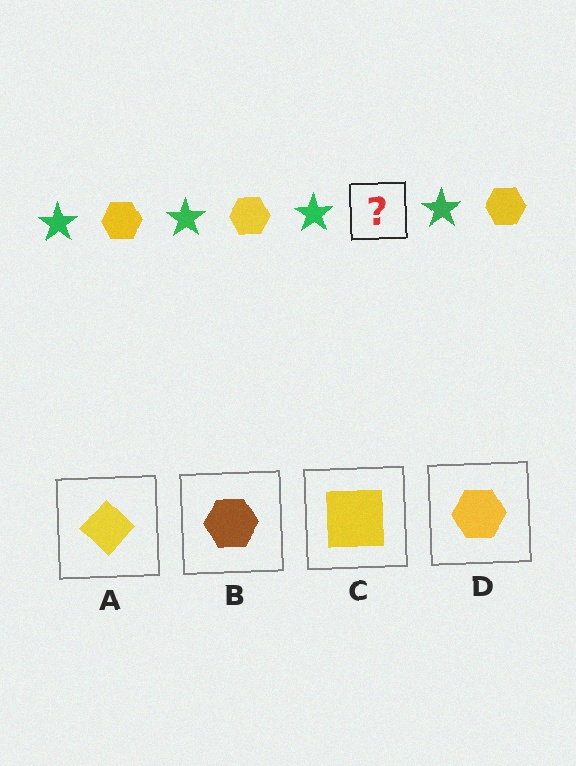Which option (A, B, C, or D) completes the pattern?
D.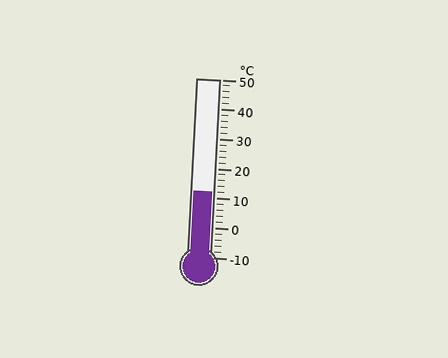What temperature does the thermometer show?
The thermometer shows approximately 12°C.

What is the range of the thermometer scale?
The thermometer scale ranges from -10°C to 50°C.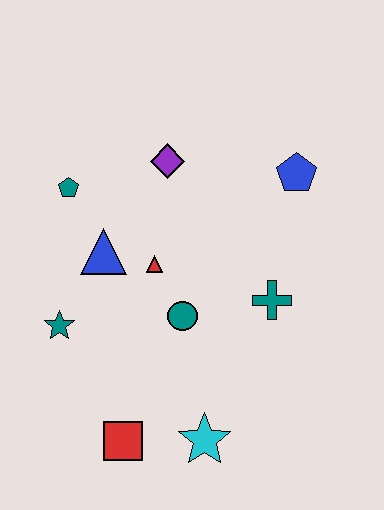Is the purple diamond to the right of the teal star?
Yes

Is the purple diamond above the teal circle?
Yes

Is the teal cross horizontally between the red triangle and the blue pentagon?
Yes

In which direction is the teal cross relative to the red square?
The teal cross is to the right of the red square.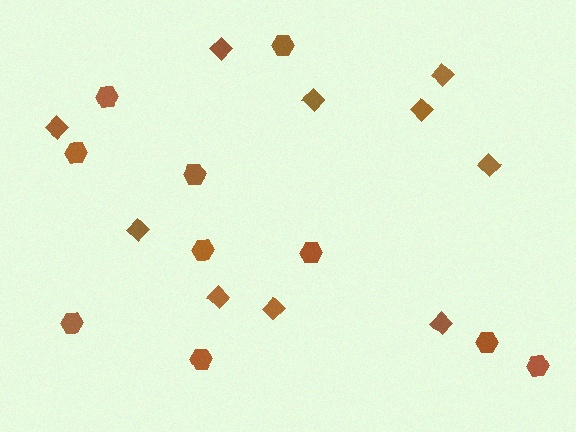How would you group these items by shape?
There are 2 groups: one group of hexagons (10) and one group of diamonds (10).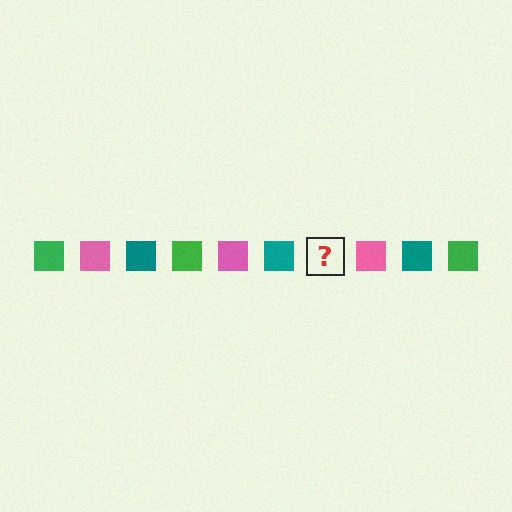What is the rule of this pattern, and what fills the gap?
The rule is that the pattern cycles through green, pink, teal squares. The gap should be filled with a green square.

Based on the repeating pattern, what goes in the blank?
The blank should be a green square.